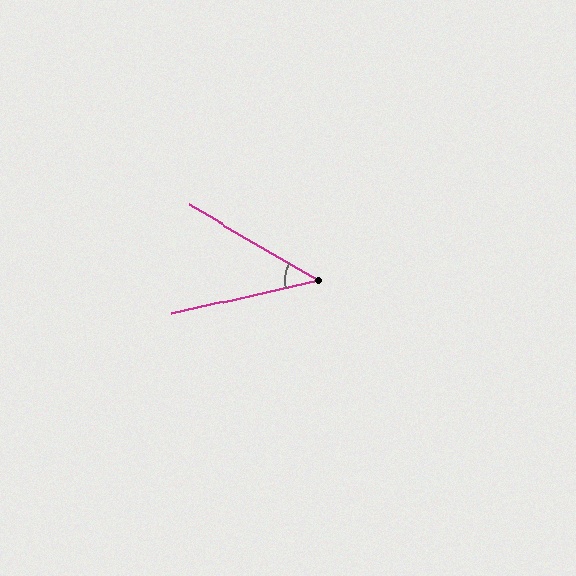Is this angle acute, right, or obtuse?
It is acute.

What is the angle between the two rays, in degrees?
Approximately 43 degrees.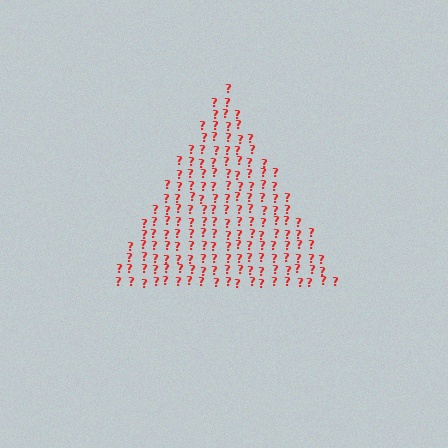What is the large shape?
The large shape is a triangle.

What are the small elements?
The small elements are question marks.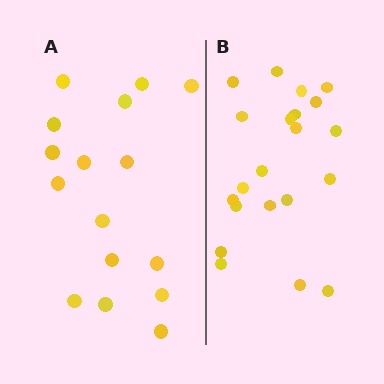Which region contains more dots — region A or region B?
Region B (the right region) has more dots.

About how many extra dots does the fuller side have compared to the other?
Region B has about 5 more dots than region A.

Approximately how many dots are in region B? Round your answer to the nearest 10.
About 20 dots. (The exact count is 21, which rounds to 20.)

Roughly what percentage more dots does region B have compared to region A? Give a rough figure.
About 30% more.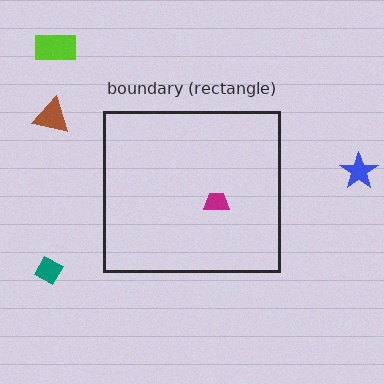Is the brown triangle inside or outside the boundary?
Outside.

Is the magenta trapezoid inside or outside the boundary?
Inside.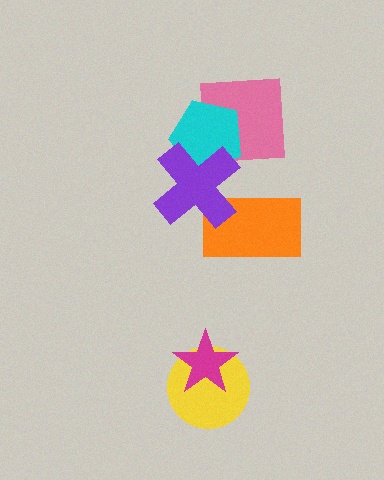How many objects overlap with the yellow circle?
1 object overlaps with the yellow circle.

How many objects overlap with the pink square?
1 object overlaps with the pink square.